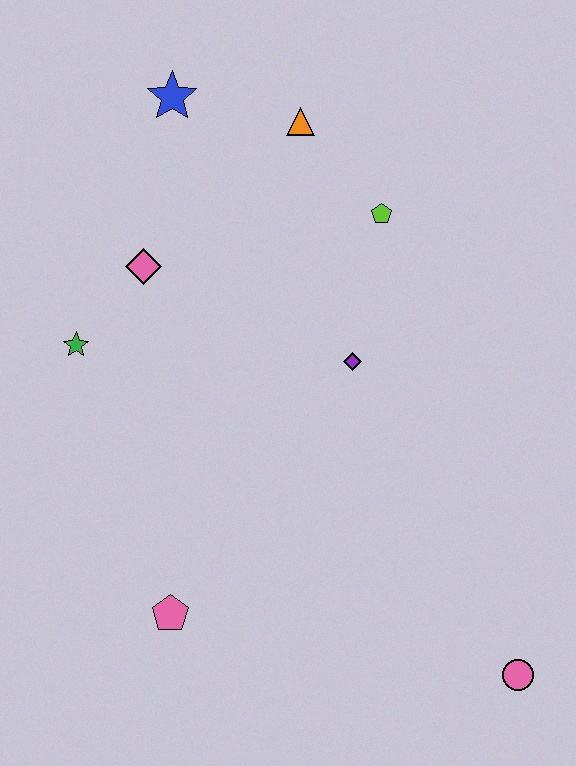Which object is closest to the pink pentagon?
The green star is closest to the pink pentagon.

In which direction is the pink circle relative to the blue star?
The pink circle is below the blue star.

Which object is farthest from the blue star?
The pink circle is farthest from the blue star.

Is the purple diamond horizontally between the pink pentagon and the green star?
No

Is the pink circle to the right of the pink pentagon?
Yes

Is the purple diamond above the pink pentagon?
Yes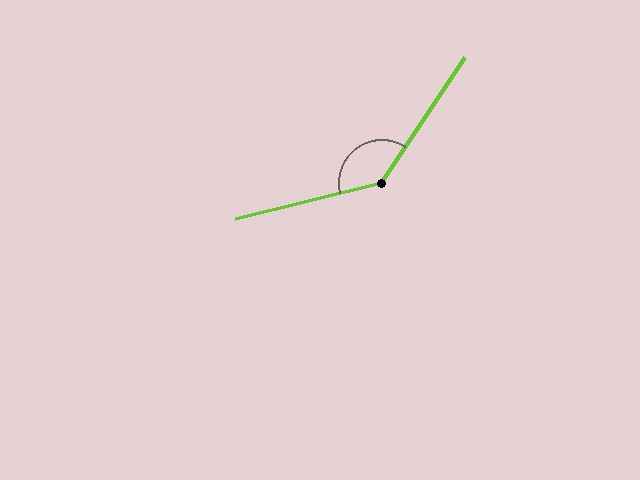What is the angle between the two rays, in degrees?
Approximately 138 degrees.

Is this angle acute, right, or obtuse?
It is obtuse.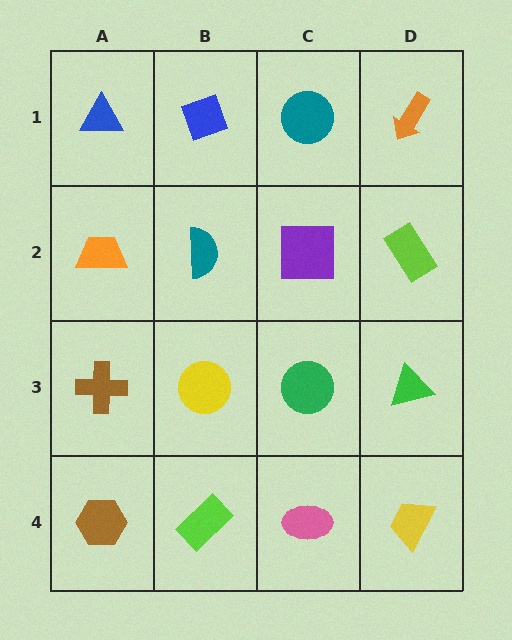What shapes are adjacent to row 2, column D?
An orange arrow (row 1, column D), a green triangle (row 3, column D), a purple square (row 2, column C).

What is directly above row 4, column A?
A brown cross.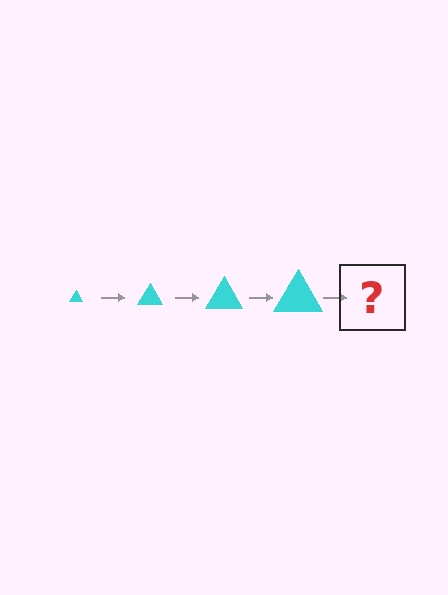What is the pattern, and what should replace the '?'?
The pattern is that the triangle gets progressively larger each step. The '?' should be a cyan triangle, larger than the previous one.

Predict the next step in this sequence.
The next step is a cyan triangle, larger than the previous one.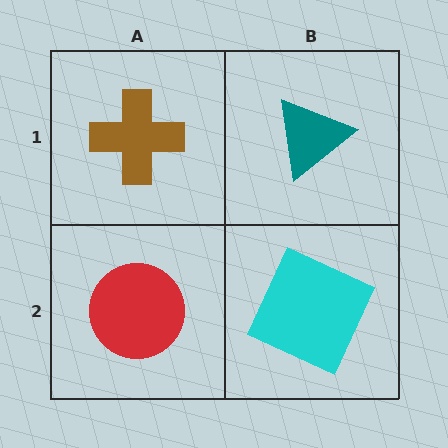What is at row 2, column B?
A cyan square.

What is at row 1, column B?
A teal triangle.